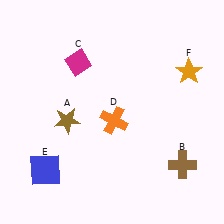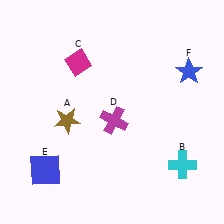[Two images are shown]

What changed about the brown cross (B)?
In Image 1, B is brown. In Image 2, it changed to cyan.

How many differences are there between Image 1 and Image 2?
There are 3 differences between the two images.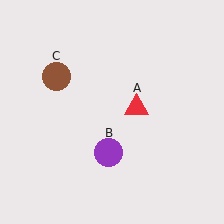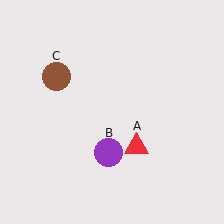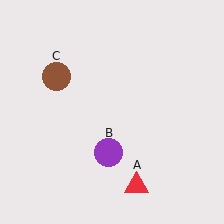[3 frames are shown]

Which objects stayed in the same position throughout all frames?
Purple circle (object B) and brown circle (object C) remained stationary.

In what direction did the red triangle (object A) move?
The red triangle (object A) moved down.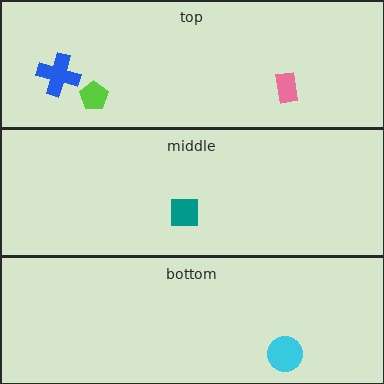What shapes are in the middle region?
The teal square.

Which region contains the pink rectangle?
The top region.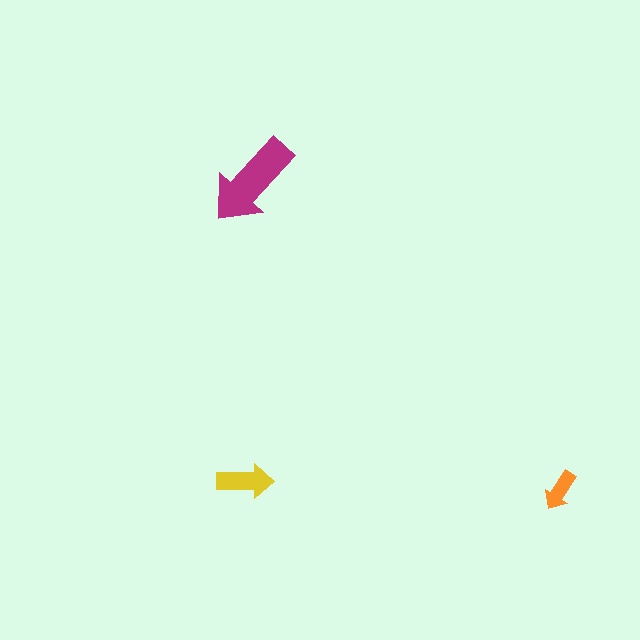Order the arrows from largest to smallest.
the magenta one, the yellow one, the orange one.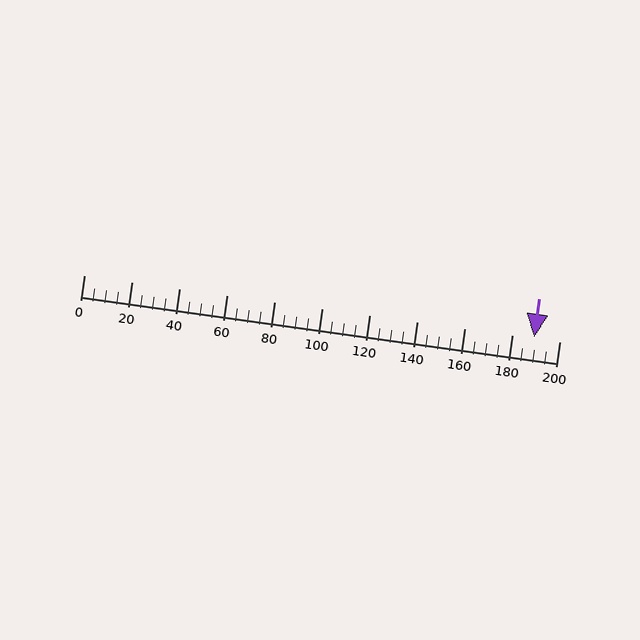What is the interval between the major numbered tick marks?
The major tick marks are spaced 20 units apart.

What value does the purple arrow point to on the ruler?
The purple arrow points to approximately 189.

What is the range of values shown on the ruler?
The ruler shows values from 0 to 200.